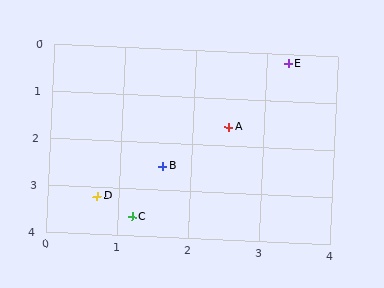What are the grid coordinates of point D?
Point D is at approximately (0.7, 3.2).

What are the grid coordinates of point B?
Point B is at approximately (1.6, 2.5).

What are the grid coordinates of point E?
Point E is at approximately (3.3, 0.2).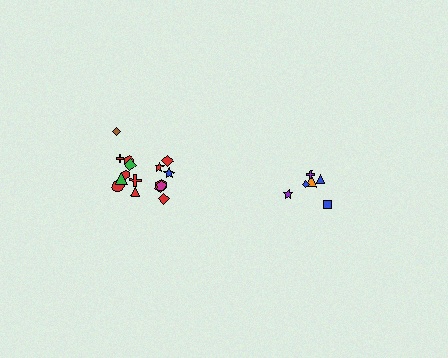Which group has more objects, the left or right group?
The left group.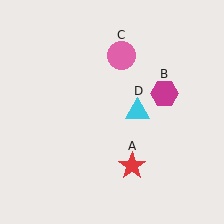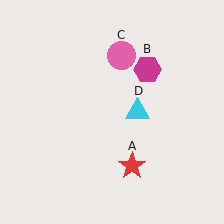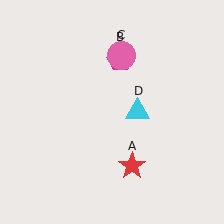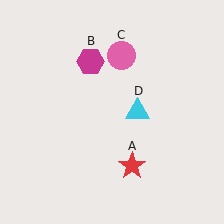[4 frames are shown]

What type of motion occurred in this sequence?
The magenta hexagon (object B) rotated counterclockwise around the center of the scene.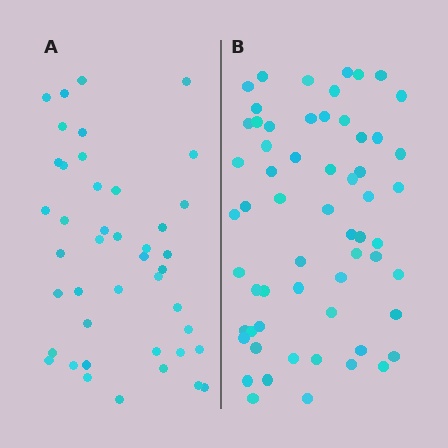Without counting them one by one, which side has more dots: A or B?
Region B (the right region) has more dots.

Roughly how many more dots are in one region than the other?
Region B has approximately 15 more dots than region A.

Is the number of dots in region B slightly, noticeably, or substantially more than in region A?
Region B has noticeably more, but not dramatically so. The ratio is roughly 1.4 to 1.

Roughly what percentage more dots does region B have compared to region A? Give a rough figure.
About 40% more.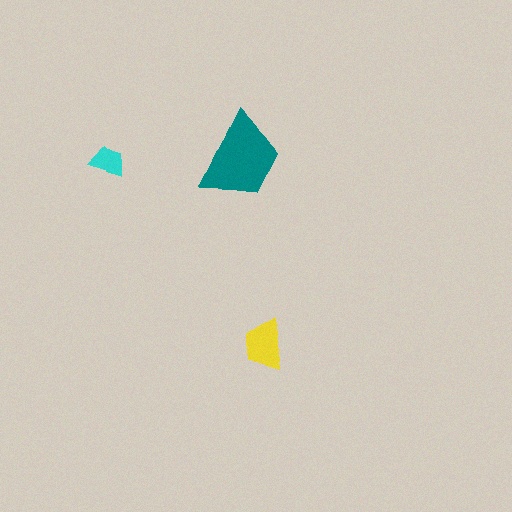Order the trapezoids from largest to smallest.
the teal one, the yellow one, the cyan one.